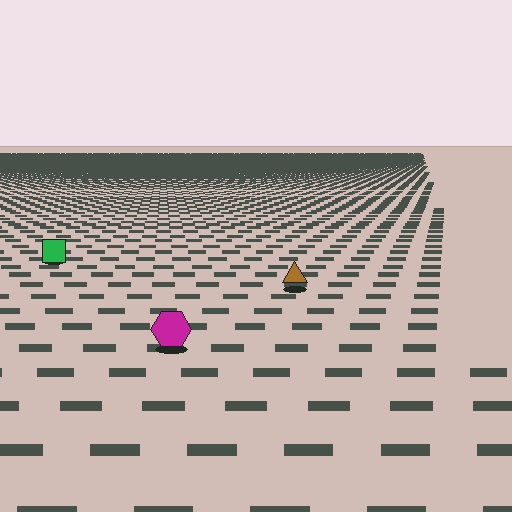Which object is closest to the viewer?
The magenta hexagon is closest. The texture marks near it are larger and more spread out.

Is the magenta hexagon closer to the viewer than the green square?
Yes. The magenta hexagon is closer — you can tell from the texture gradient: the ground texture is coarser near it.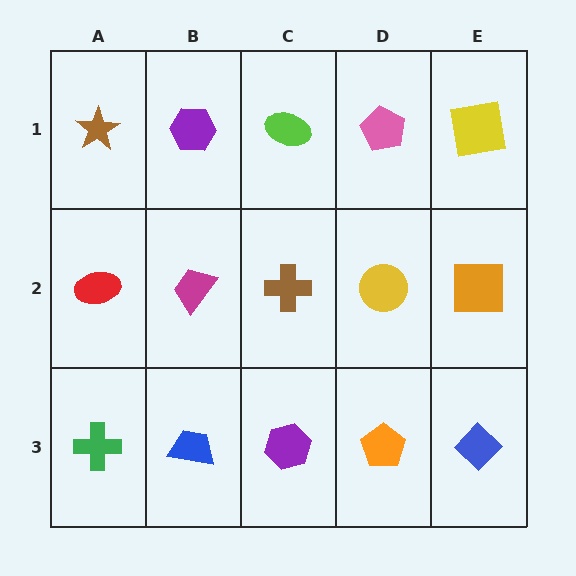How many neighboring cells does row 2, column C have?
4.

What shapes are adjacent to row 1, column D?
A yellow circle (row 2, column D), a lime ellipse (row 1, column C), a yellow square (row 1, column E).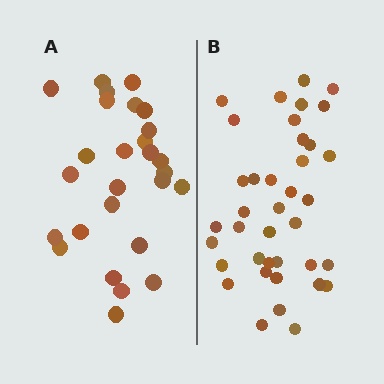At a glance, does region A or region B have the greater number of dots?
Region B (the right region) has more dots.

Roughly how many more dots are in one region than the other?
Region B has roughly 12 or so more dots than region A.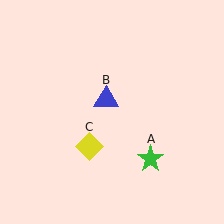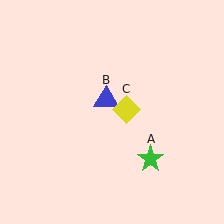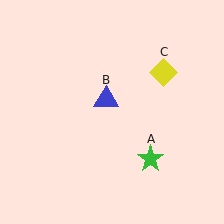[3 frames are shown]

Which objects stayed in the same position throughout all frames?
Green star (object A) and blue triangle (object B) remained stationary.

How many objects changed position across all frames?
1 object changed position: yellow diamond (object C).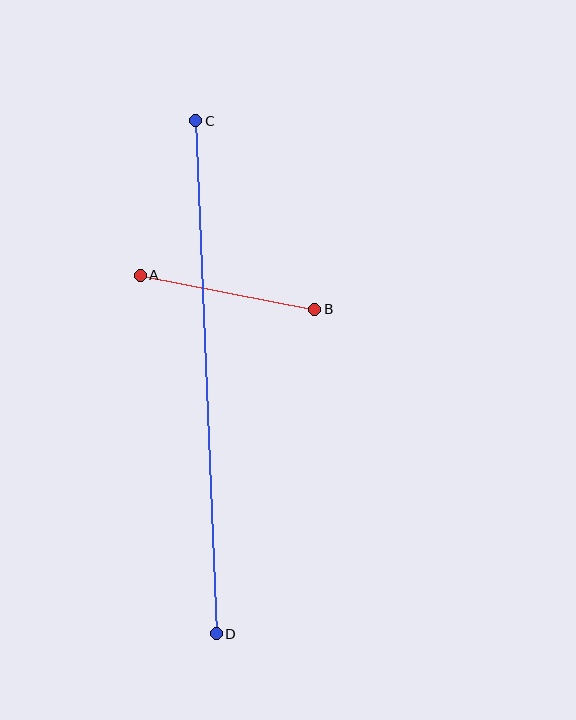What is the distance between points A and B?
The distance is approximately 178 pixels.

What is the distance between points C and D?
The distance is approximately 513 pixels.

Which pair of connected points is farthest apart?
Points C and D are farthest apart.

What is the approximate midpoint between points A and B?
The midpoint is at approximately (228, 292) pixels.